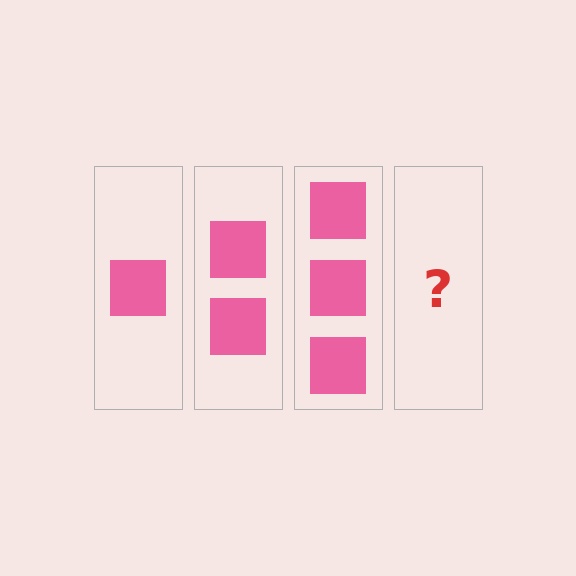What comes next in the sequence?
The next element should be 4 squares.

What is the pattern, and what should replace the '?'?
The pattern is that each step adds one more square. The '?' should be 4 squares.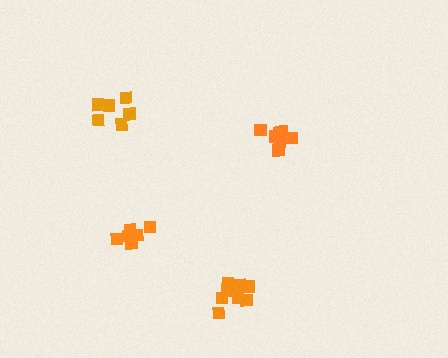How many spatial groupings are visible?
There are 4 spatial groupings.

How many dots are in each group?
Group 1: 6 dots, Group 2: 9 dots, Group 3: 7 dots, Group 4: 6 dots (28 total).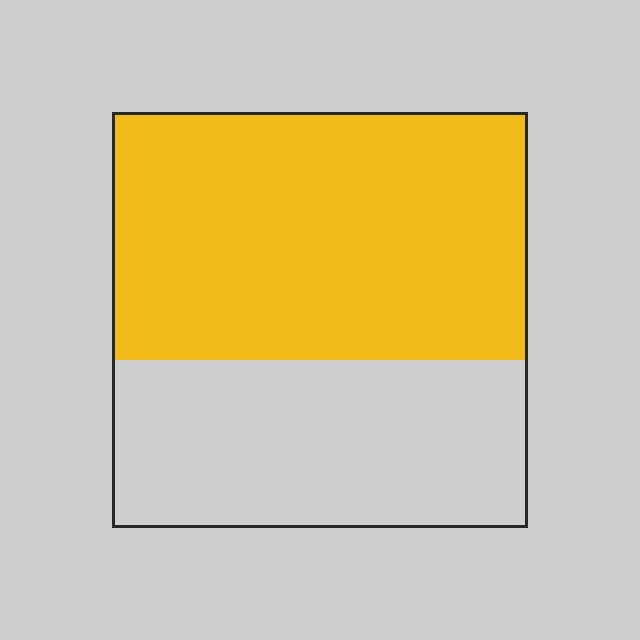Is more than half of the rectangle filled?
Yes.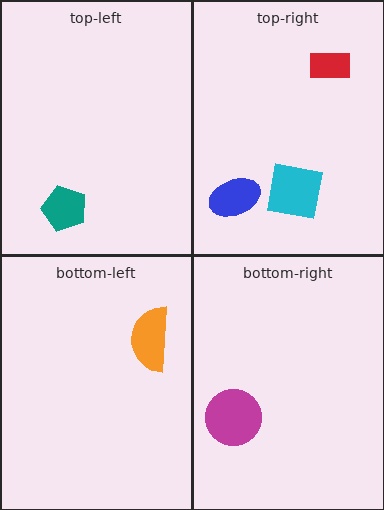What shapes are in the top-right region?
The blue ellipse, the red rectangle, the cyan square.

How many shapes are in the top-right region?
3.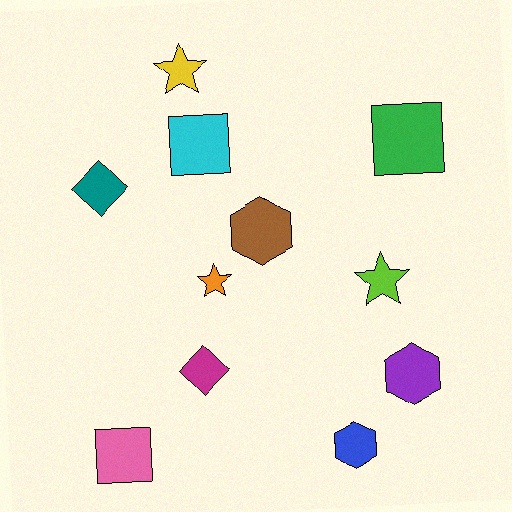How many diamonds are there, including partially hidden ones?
There are 2 diamonds.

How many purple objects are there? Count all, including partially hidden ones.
There is 1 purple object.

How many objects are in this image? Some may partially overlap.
There are 11 objects.